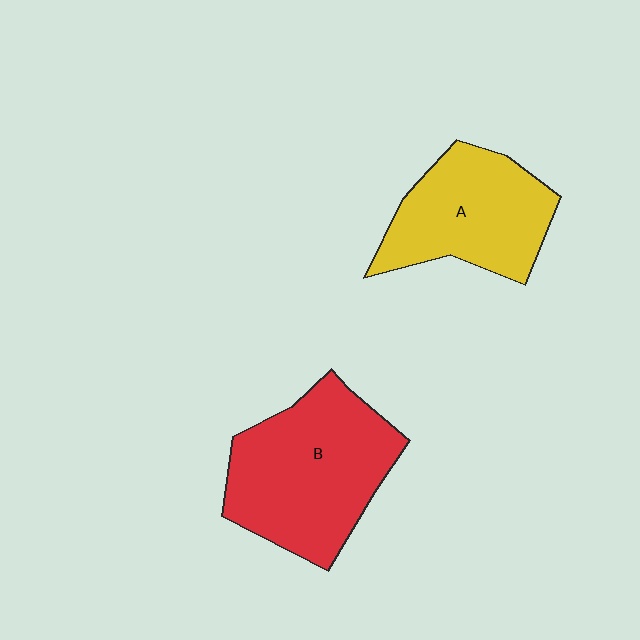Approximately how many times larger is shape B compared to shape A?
Approximately 1.3 times.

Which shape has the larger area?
Shape B (red).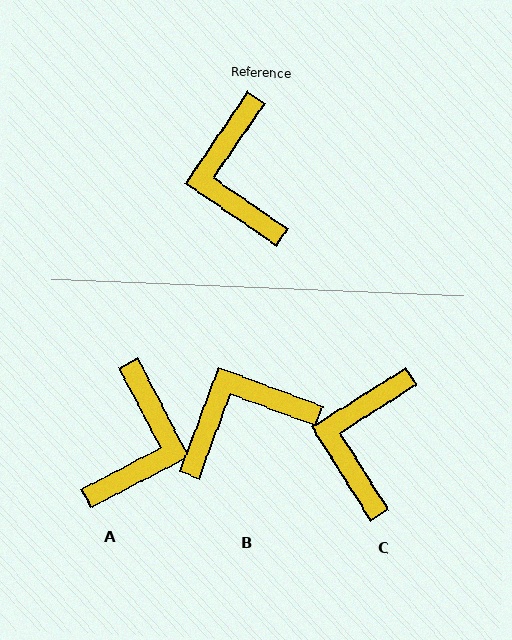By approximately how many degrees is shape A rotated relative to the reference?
Approximately 152 degrees counter-clockwise.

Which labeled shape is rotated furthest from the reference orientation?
A, about 152 degrees away.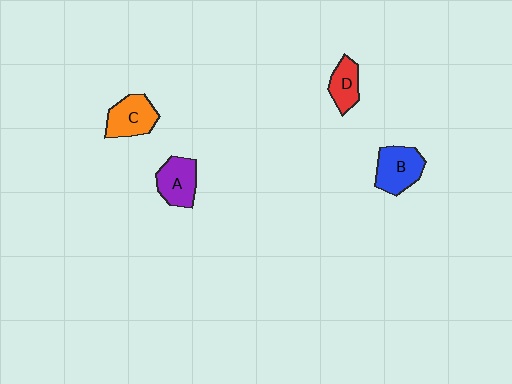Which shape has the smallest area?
Shape D (red).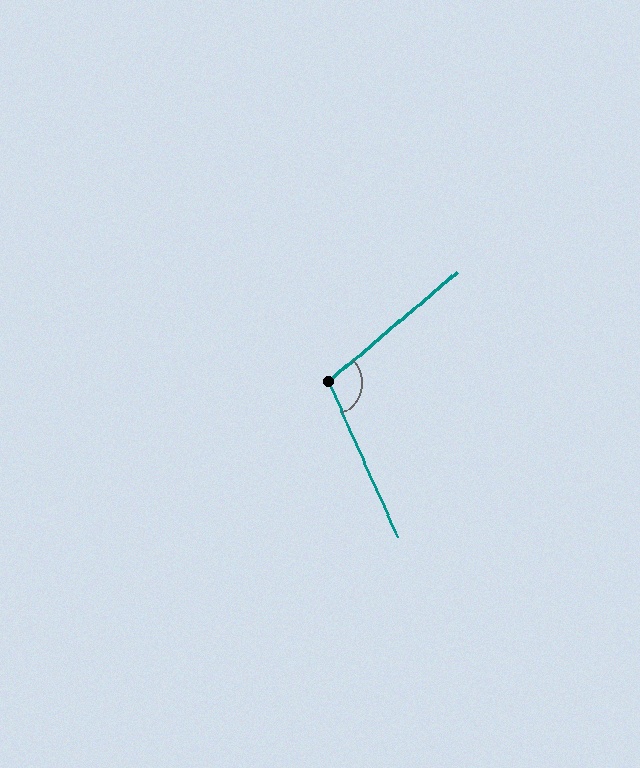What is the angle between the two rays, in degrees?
Approximately 106 degrees.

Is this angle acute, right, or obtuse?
It is obtuse.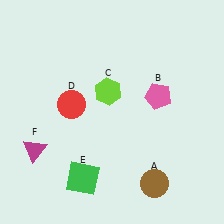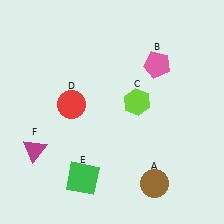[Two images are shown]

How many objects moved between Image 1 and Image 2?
2 objects moved between the two images.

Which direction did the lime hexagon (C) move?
The lime hexagon (C) moved right.